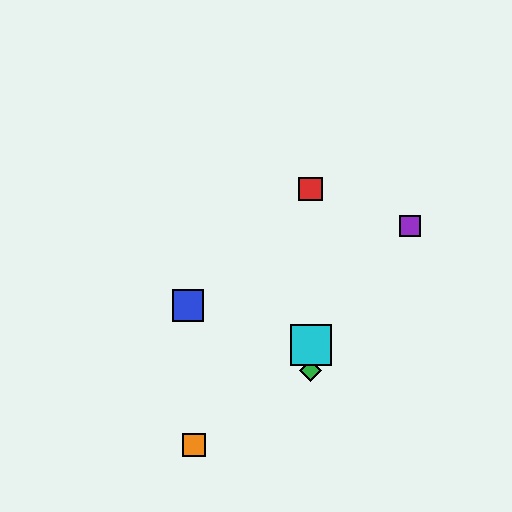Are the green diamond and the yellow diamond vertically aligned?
Yes, both are at x≈311.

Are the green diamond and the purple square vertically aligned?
No, the green diamond is at x≈311 and the purple square is at x≈410.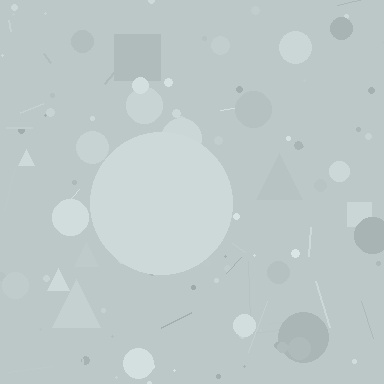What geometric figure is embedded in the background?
A circle is embedded in the background.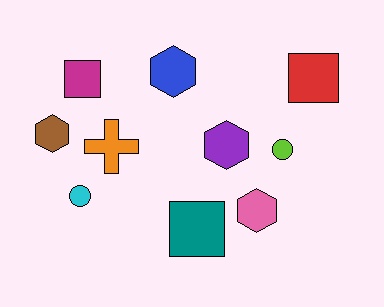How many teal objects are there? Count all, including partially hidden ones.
There is 1 teal object.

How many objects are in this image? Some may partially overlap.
There are 10 objects.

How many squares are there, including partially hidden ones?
There are 3 squares.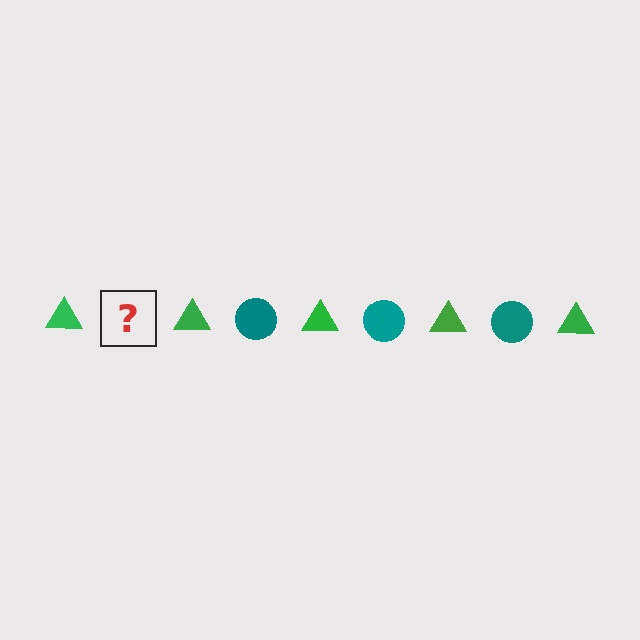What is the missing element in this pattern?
The missing element is a teal circle.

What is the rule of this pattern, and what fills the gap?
The rule is that the pattern alternates between green triangle and teal circle. The gap should be filled with a teal circle.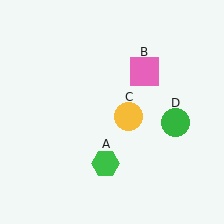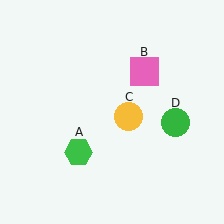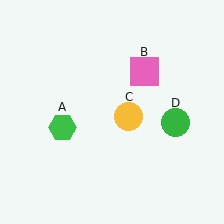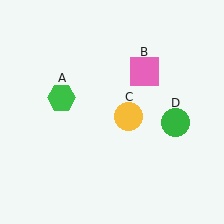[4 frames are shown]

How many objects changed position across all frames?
1 object changed position: green hexagon (object A).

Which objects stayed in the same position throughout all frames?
Pink square (object B) and yellow circle (object C) and green circle (object D) remained stationary.